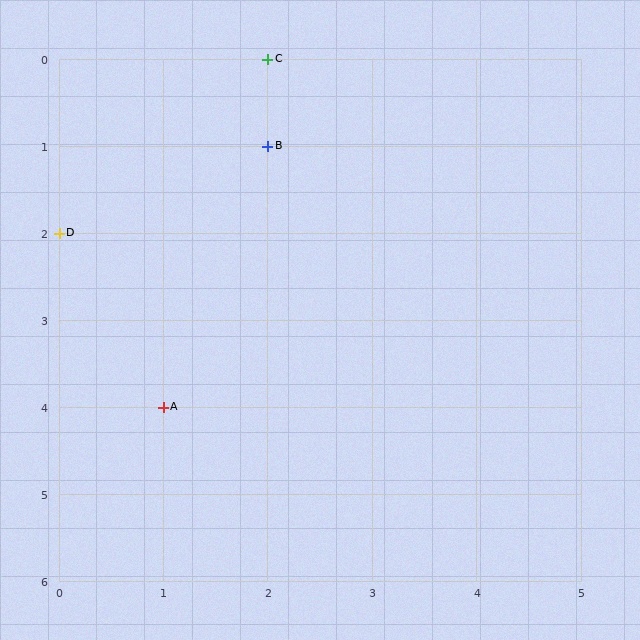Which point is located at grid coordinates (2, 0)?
Point C is at (2, 0).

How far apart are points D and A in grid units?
Points D and A are 1 column and 2 rows apart (about 2.2 grid units diagonally).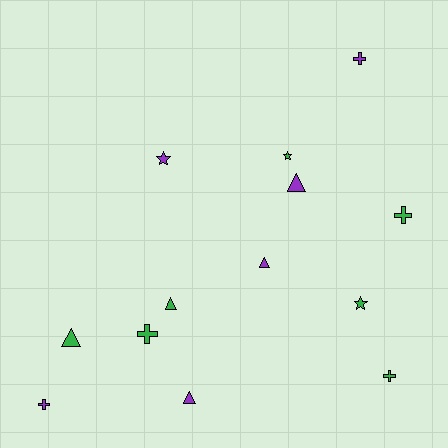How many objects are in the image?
There are 13 objects.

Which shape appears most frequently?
Triangle, with 5 objects.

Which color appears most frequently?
Green, with 7 objects.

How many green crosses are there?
There are 3 green crosses.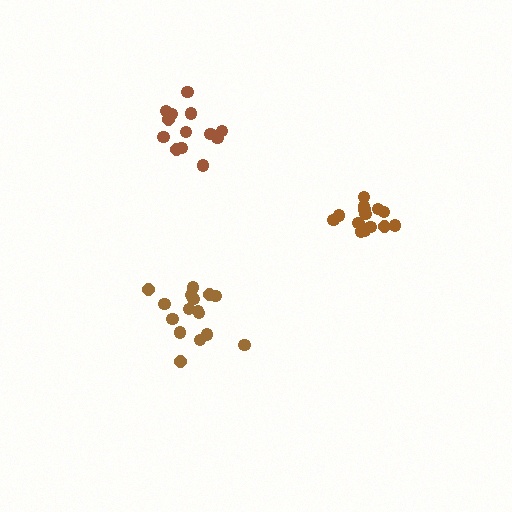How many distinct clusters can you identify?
There are 3 distinct clusters.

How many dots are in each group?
Group 1: 16 dots, Group 2: 13 dots, Group 3: 14 dots (43 total).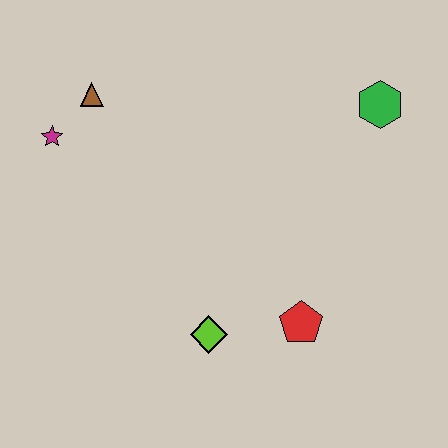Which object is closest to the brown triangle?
The magenta star is closest to the brown triangle.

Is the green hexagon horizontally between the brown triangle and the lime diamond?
No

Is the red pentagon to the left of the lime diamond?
No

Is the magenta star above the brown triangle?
No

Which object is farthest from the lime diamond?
The green hexagon is farthest from the lime diamond.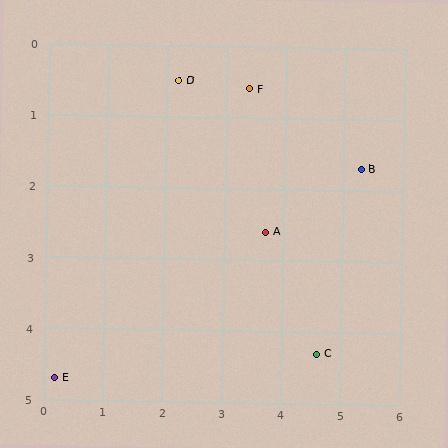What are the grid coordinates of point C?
Point C is at approximately (4.6, 4.3).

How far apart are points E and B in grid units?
Points E and B are about 5.9 grid units apart.